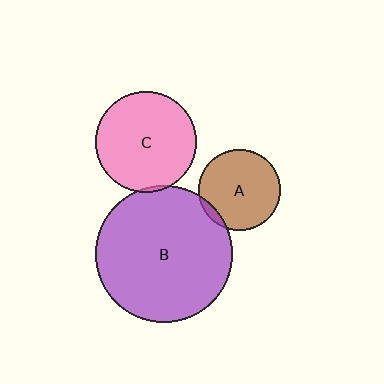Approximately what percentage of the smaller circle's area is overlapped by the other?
Approximately 5%.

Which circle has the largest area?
Circle B (purple).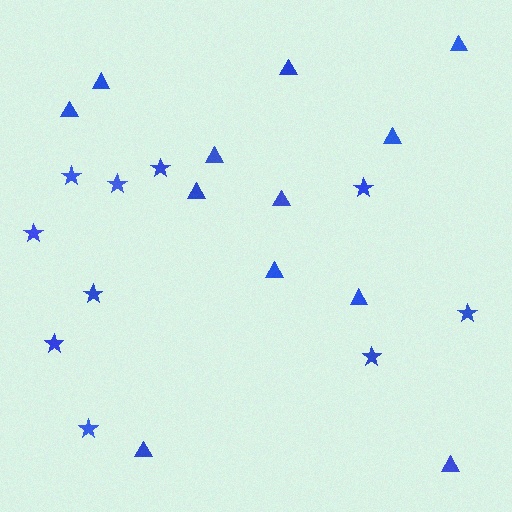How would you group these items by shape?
There are 2 groups: one group of triangles (12) and one group of stars (10).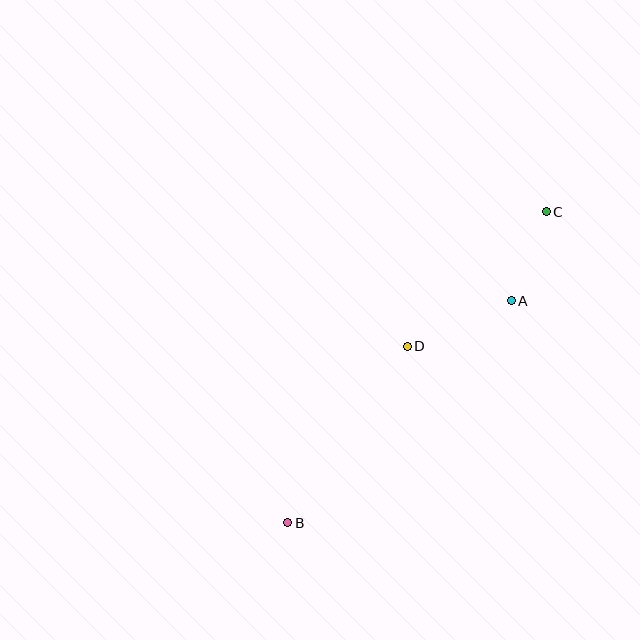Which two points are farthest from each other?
Points B and C are farthest from each other.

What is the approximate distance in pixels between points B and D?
The distance between B and D is approximately 213 pixels.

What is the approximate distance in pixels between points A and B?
The distance between A and B is approximately 315 pixels.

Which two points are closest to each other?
Points A and C are closest to each other.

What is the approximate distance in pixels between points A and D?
The distance between A and D is approximately 114 pixels.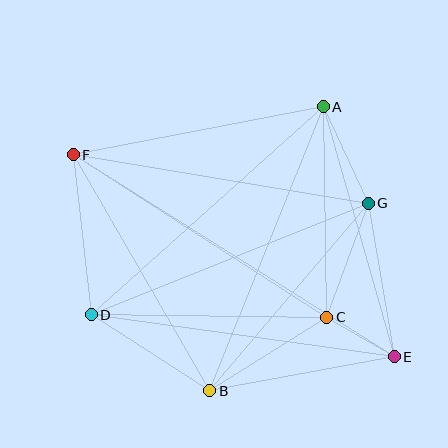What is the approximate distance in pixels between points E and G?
The distance between E and G is approximately 155 pixels.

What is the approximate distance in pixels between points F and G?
The distance between F and G is approximately 299 pixels.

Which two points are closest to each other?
Points C and E are closest to each other.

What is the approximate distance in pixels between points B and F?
The distance between B and F is approximately 273 pixels.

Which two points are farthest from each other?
Points E and F are farthest from each other.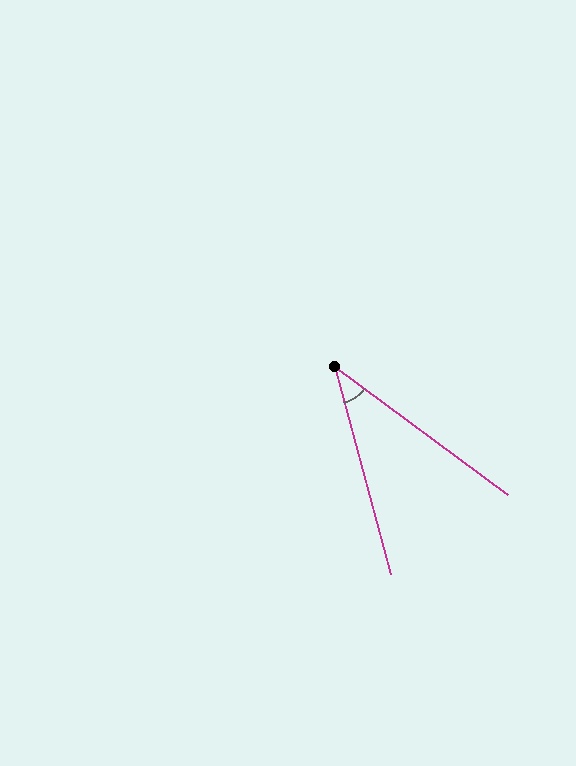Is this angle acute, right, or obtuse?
It is acute.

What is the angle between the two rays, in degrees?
Approximately 39 degrees.